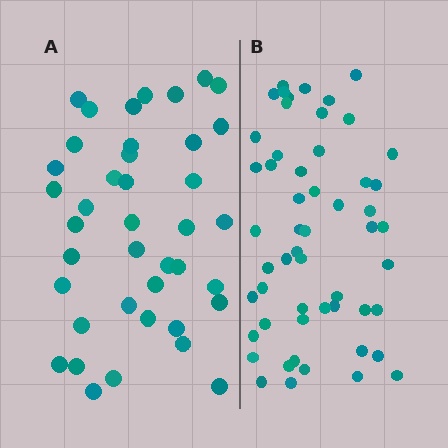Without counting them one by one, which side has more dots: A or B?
Region B (the right region) has more dots.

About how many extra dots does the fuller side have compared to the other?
Region B has approximately 15 more dots than region A.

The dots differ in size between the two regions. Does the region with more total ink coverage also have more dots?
No. Region A has more total ink coverage because its dots are larger, but region B actually contains more individual dots. Total area can be misleading — the number of items is what matters here.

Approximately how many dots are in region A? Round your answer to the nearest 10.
About 40 dots.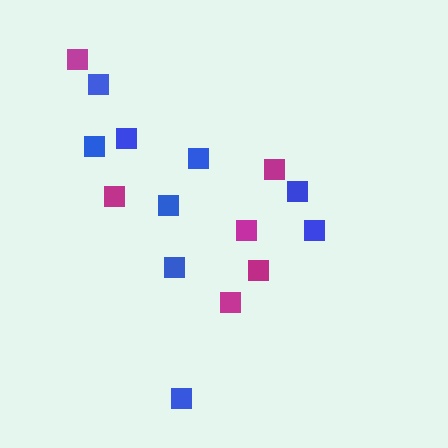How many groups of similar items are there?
There are 2 groups: one group of blue squares (9) and one group of magenta squares (6).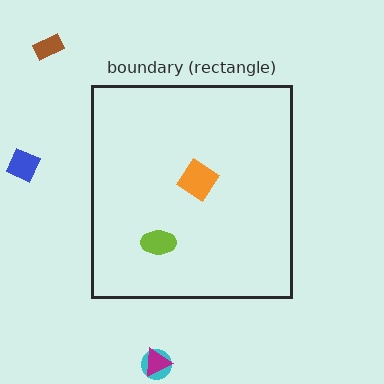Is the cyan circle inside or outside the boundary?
Outside.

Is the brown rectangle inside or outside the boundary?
Outside.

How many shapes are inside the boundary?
2 inside, 4 outside.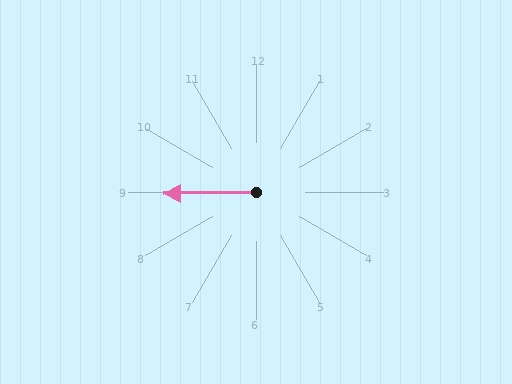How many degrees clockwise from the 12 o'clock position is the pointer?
Approximately 269 degrees.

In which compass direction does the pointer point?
West.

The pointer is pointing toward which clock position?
Roughly 9 o'clock.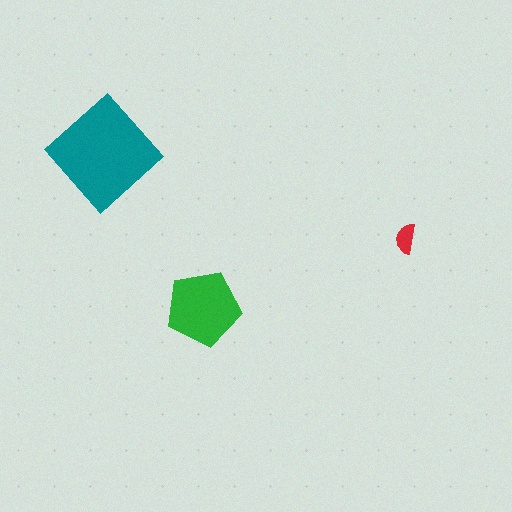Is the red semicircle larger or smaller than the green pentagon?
Smaller.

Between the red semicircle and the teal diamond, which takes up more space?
The teal diamond.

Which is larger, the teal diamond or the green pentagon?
The teal diamond.